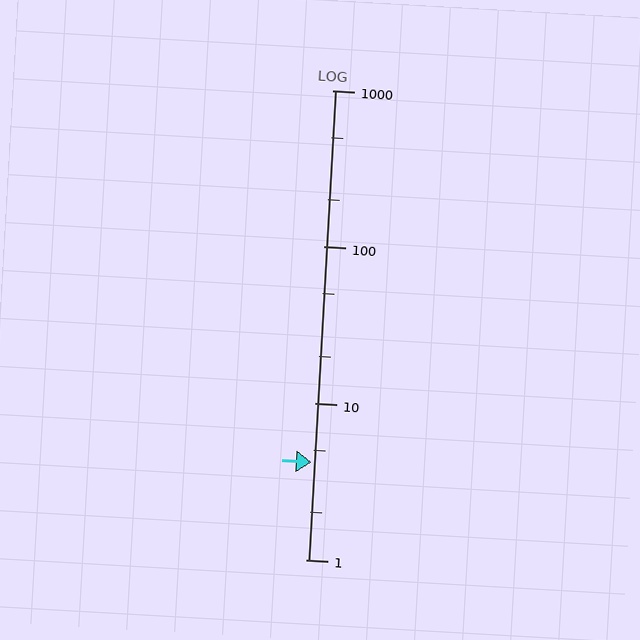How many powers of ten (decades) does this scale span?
The scale spans 3 decades, from 1 to 1000.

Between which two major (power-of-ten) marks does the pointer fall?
The pointer is between 1 and 10.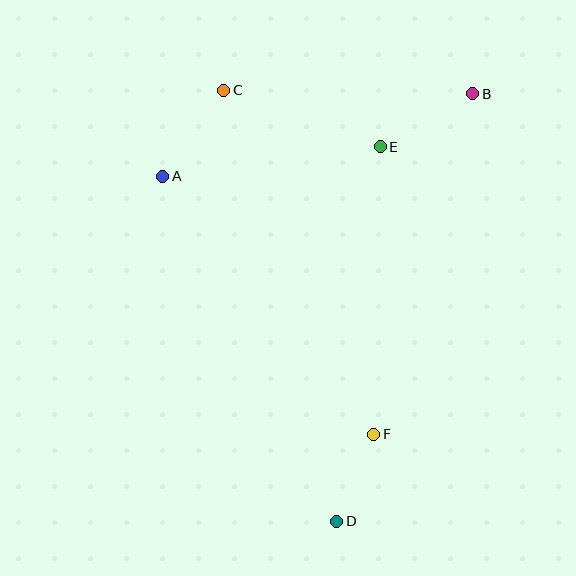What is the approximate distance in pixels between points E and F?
The distance between E and F is approximately 287 pixels.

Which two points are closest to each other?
Points D and F are closest to each other.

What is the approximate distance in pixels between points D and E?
The distance between D and E is approximately 377 pixels.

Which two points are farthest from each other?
Points B and D are farthest from each other.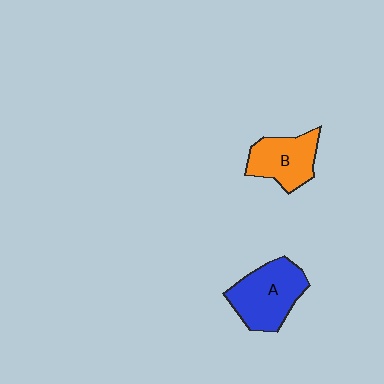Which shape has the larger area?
Shape A (blue).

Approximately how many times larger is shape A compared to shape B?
Approximately 1.3 times.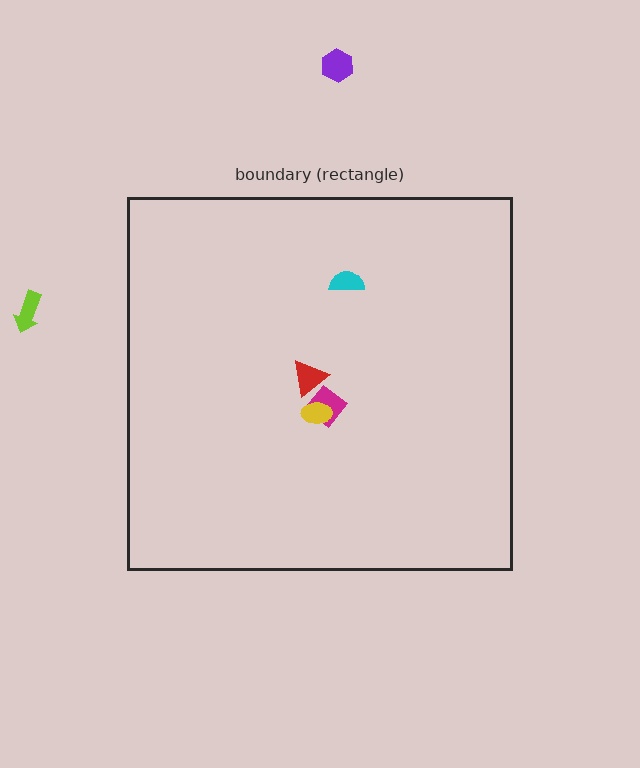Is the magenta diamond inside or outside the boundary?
Inside.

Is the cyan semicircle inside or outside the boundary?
Inside.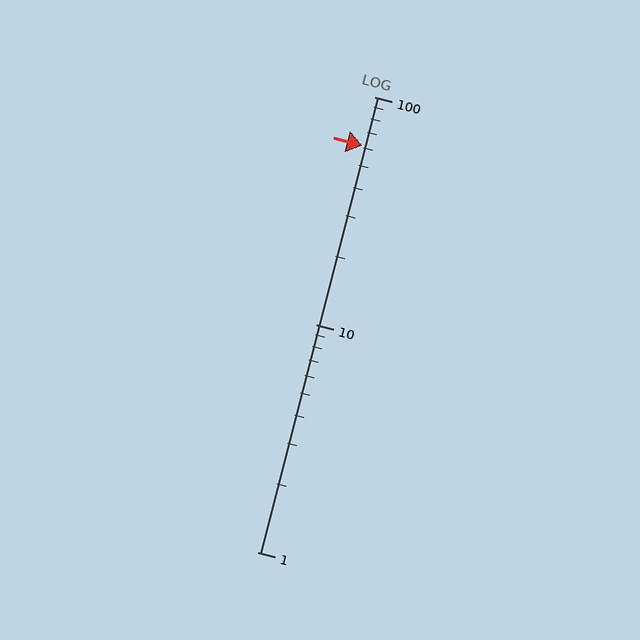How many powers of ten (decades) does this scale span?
The scale spans 2 decades, from 1 to 100.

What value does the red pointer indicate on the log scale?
The pointer indicates approximately 61.